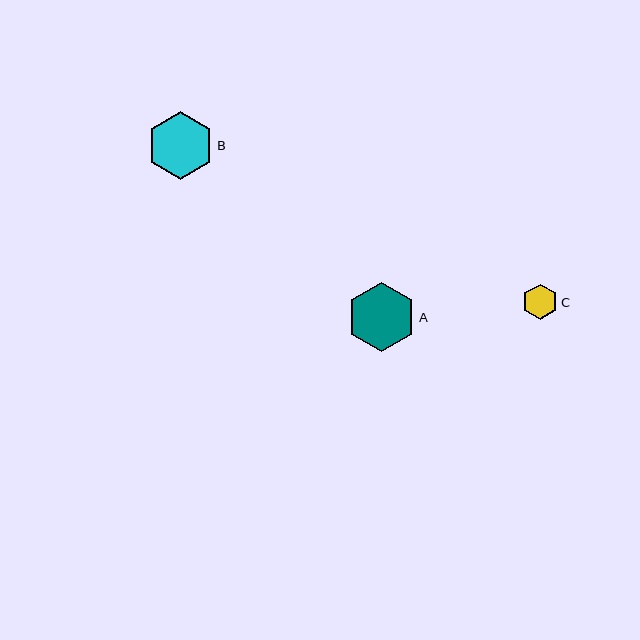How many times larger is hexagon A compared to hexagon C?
Hexagon A is approximately 2.0 times the size of hexagon C.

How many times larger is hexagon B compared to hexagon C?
Hexagon B is approximately 1.9 times the size of hexagon C.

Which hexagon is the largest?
Hexagon A is the largest with a size of approximately 69 pixels.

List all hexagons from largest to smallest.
From largest to smallest: A, B, C.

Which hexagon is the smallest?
Hexagon C is the smallest with a size of approximately 35 pixels.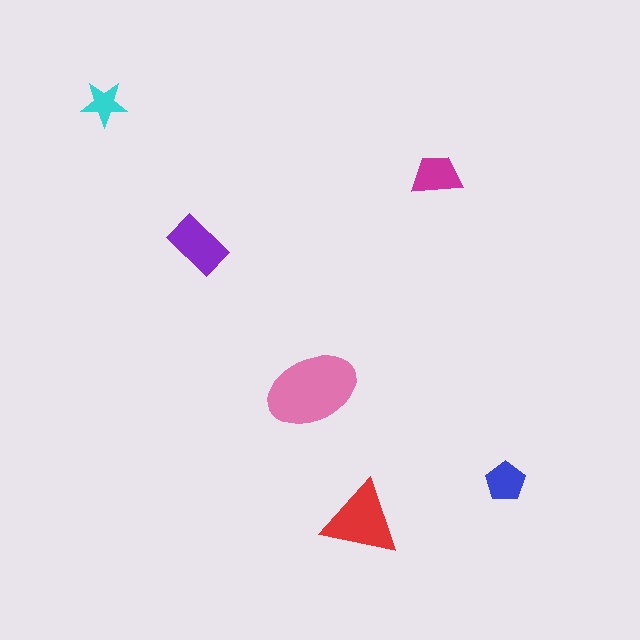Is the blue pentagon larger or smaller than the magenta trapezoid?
Smaller.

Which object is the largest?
The pink ellipse.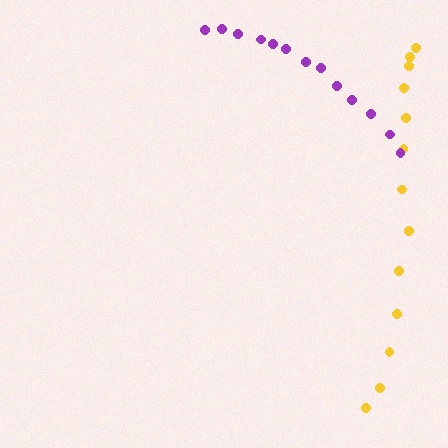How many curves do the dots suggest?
There are 2 distinct paths.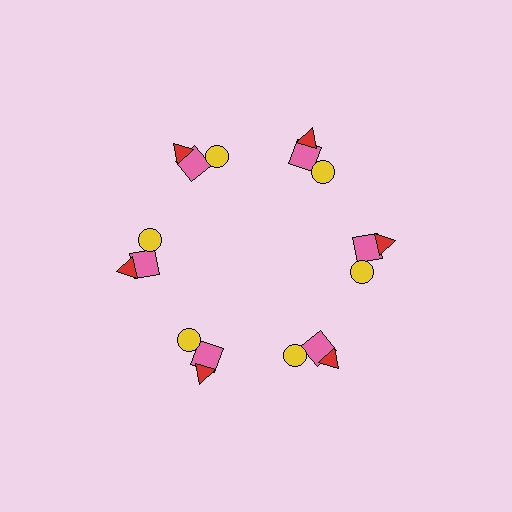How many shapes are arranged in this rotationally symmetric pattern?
There are 18 shapes, arranged in 6 groups of 3.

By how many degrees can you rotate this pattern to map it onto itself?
The pattern maps onto itself every 60 degrees of rotation.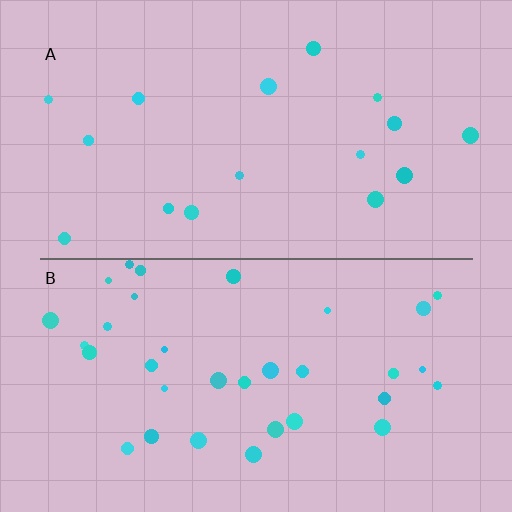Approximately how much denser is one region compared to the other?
Approximately 2.1× — region B over region A.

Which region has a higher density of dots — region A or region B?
B (the bottom).